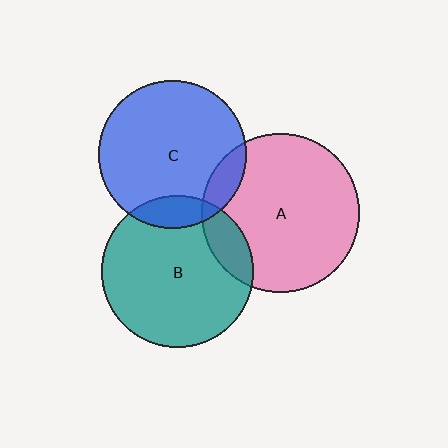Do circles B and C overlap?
Yes.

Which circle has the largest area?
Circle A (pink).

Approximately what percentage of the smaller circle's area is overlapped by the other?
Approximately 10%.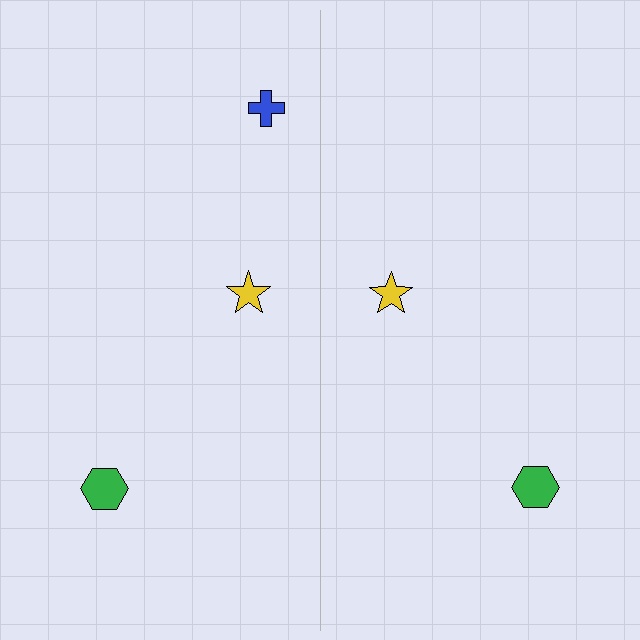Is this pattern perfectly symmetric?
No, the pattern is not perfectly symmetric. A blue cross is missing from the right side.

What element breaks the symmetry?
A blue cross is missing from the right side.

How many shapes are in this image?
There are 5 shapes in this image.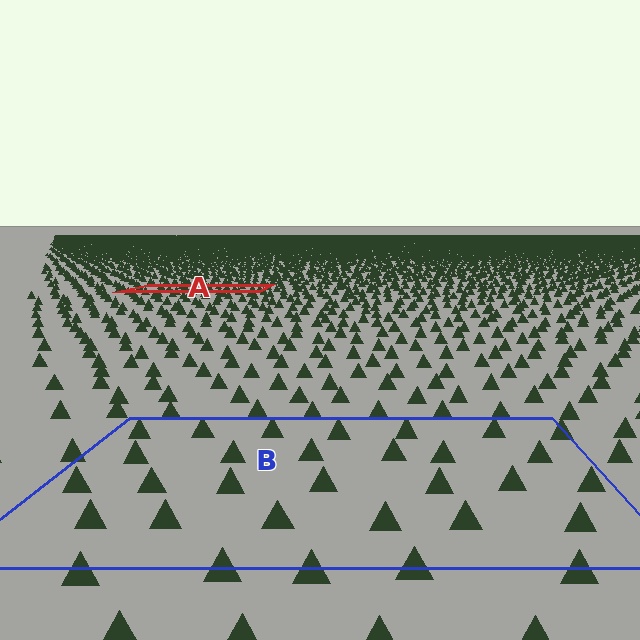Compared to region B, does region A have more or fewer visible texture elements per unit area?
Region A has more texture elements per unit area — they are packed more densely because it is farther away.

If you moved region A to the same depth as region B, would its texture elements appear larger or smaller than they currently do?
They would appear larger. At a closer depth, the same texture elements are projected at a bigger on-screen size.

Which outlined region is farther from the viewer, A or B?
Region A is farther from the viewer — the texture elements inside it appear smaller and more densely packed.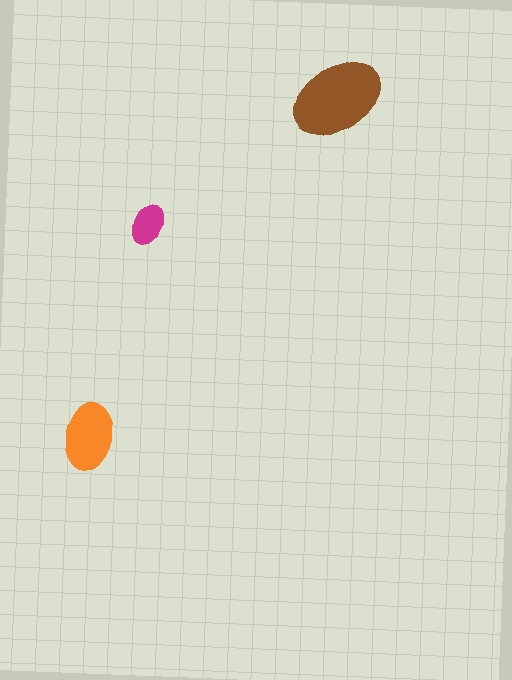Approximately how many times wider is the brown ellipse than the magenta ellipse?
About 2 times wider.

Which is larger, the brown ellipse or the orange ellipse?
The brown one.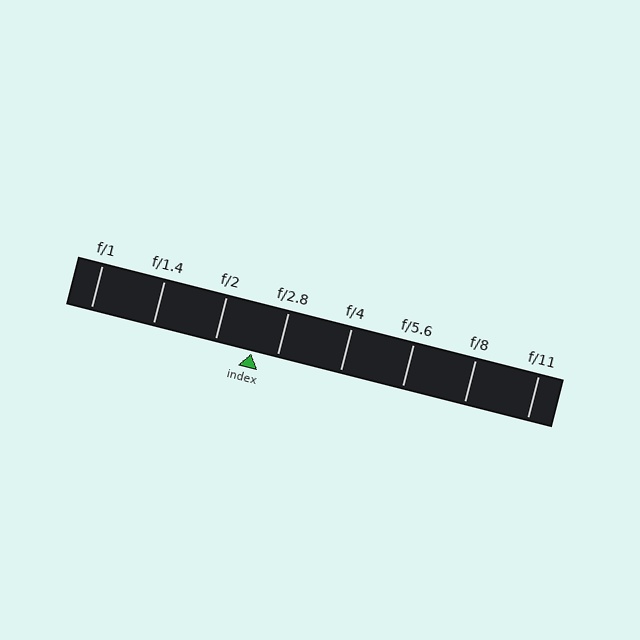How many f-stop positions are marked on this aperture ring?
There are 8 f-stop positions marked.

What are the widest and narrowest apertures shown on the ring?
The widest aperture shown is f/1 and the narrowest is f/11.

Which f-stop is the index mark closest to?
The index mark is closest to f/2.8.